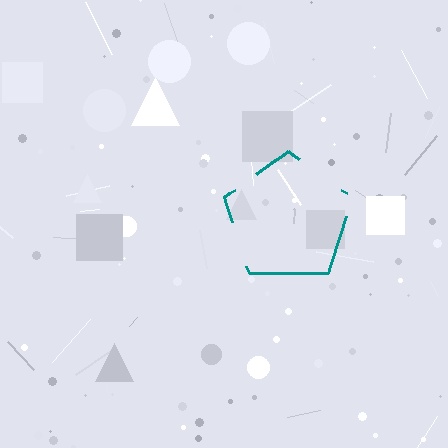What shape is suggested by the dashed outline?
The dashed outline suggests a pentagon.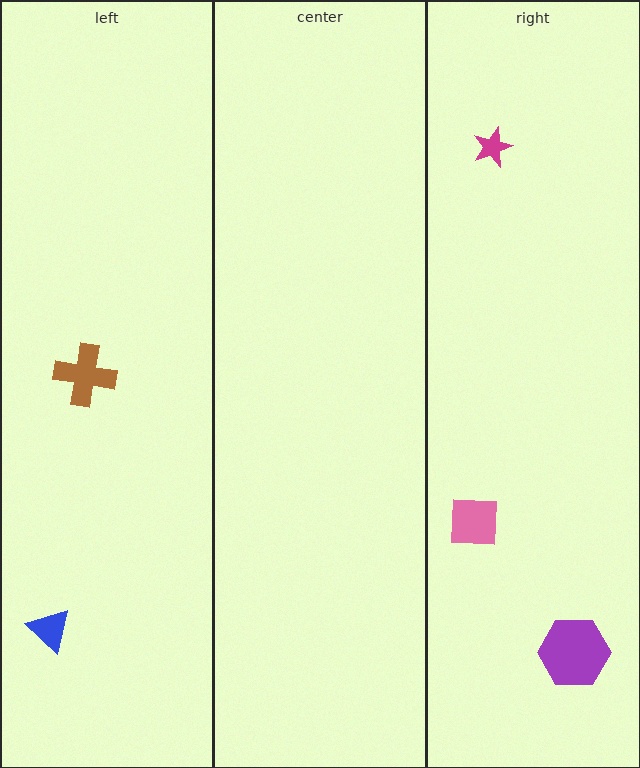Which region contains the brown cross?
The left region.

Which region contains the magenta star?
The right region.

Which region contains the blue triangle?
The left region.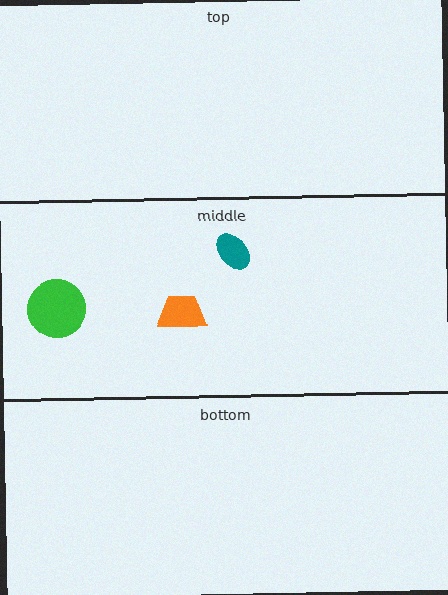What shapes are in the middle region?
The orange trapezoid, the teal ellipse, the green circle.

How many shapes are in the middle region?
3.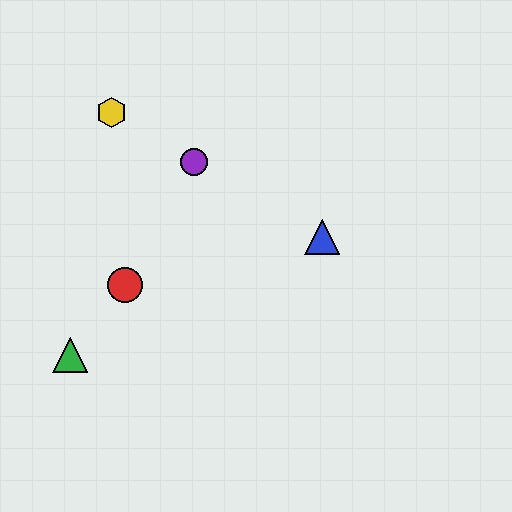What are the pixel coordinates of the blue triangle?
The blue triangle is at (322, 237).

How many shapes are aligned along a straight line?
3 shapes (the blue triangle, the yellow hexagon, the purple circle) are aligned along a straight line.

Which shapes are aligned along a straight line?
The blue triangle, the yellow hexagon, the purple circle are aligned along a straight line.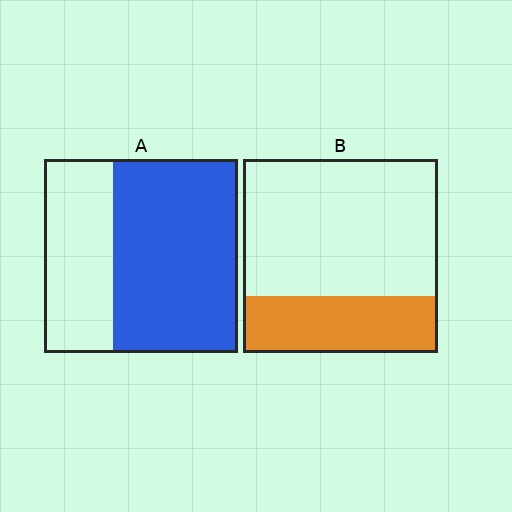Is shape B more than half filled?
No.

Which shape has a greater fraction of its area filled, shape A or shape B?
Shape A.